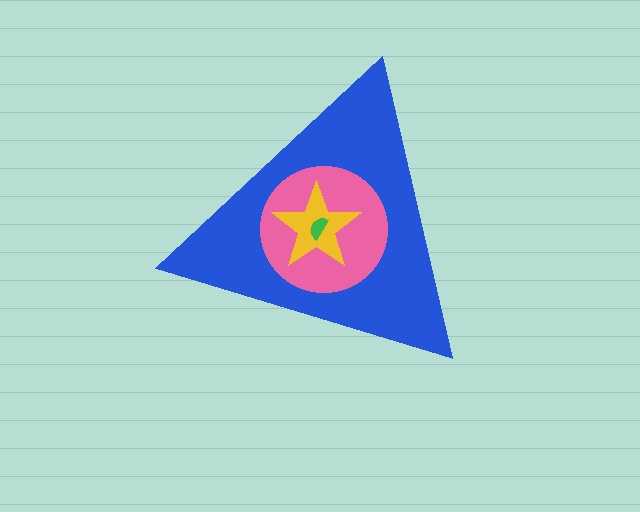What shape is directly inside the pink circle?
The yellow star.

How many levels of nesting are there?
4.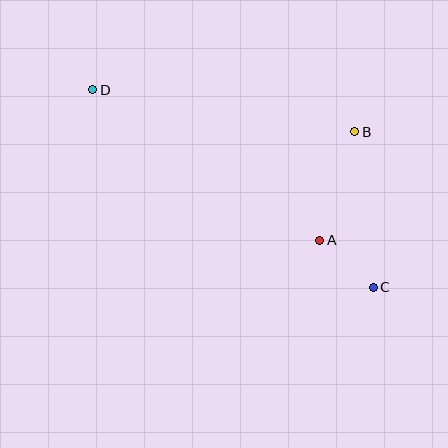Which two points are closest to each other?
Points A and C are closest to each other.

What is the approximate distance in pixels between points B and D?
The distance between B and D is approximately 265 pixels.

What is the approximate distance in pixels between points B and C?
The distance between B and C is approximately 157 pixels.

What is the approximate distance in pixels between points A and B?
The distance between A and B is approximately 114 pixels.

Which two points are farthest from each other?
Points C and D are farthest from each other.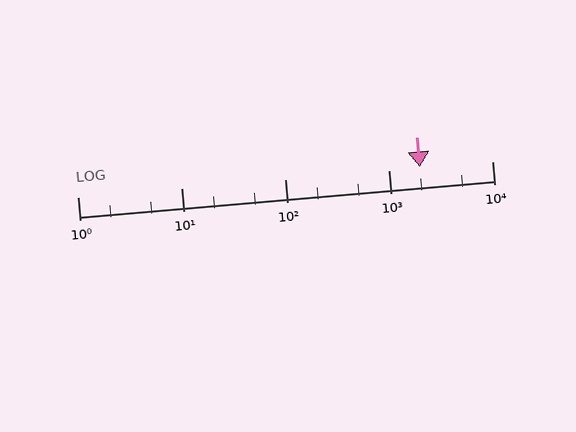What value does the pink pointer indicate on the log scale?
The pointer indicates approximately 2000.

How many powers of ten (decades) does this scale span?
The scale spans 4 decades, from 1 to 10000.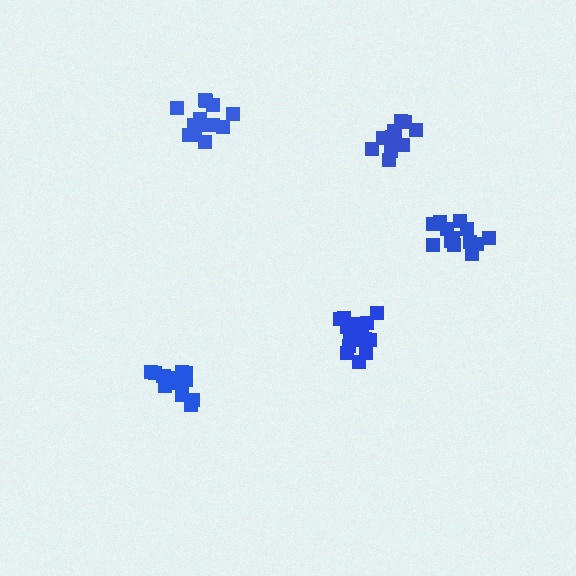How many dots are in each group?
Group 1: 17 dots, Group 2: 14 dots, Group 3: 15 dots, Group 4: 13 dots, Group 5: 13 dots (72 total).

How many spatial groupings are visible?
There are 5 spatial groupings.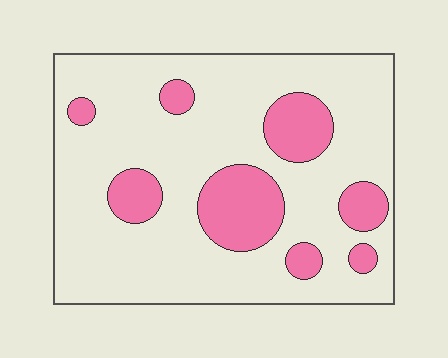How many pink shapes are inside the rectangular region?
8.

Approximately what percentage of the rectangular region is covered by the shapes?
Approximately 20%.